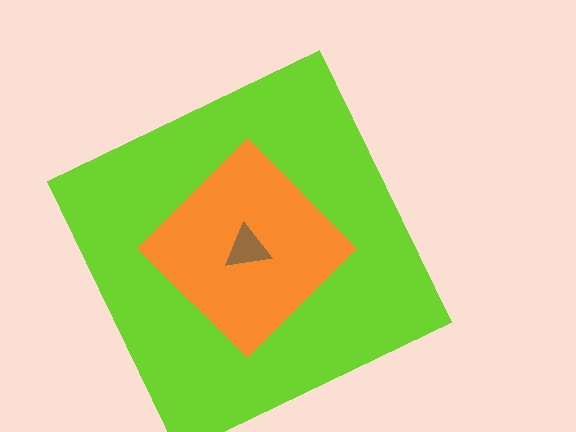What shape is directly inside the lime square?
The orange diamond.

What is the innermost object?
The brown triangle.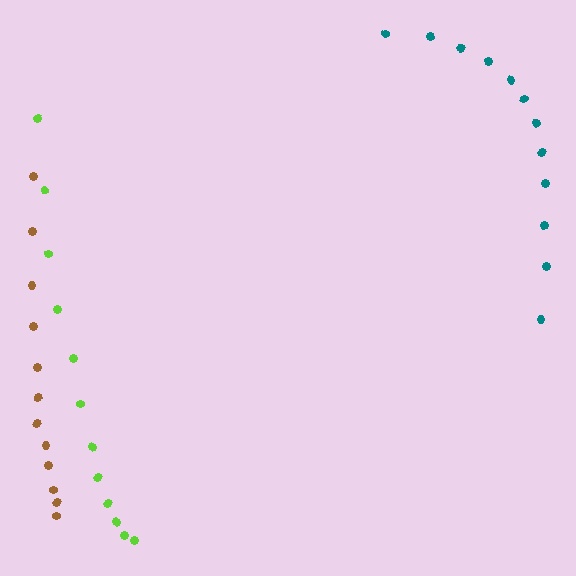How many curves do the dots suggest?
There are 3 distinct paths.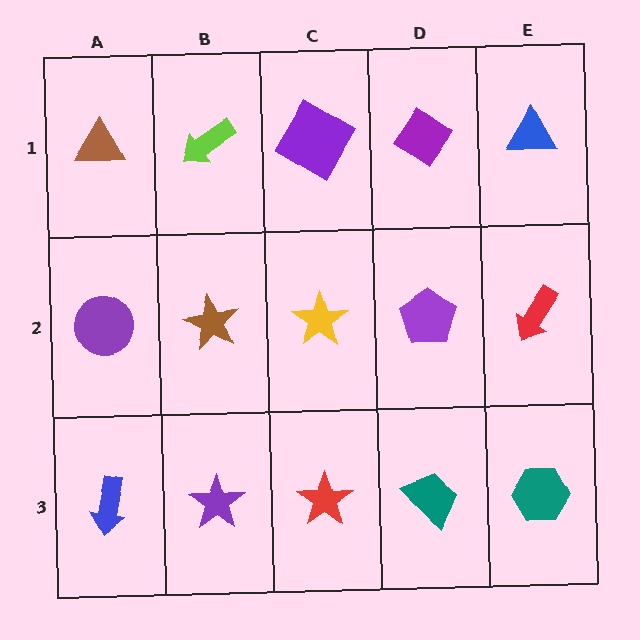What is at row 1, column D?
A purple diamond.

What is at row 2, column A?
A purple circle.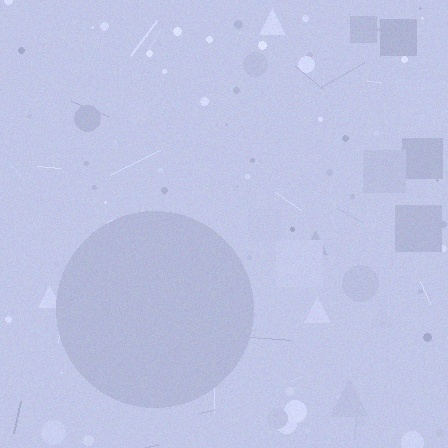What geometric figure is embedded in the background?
A circle is embedded in the background.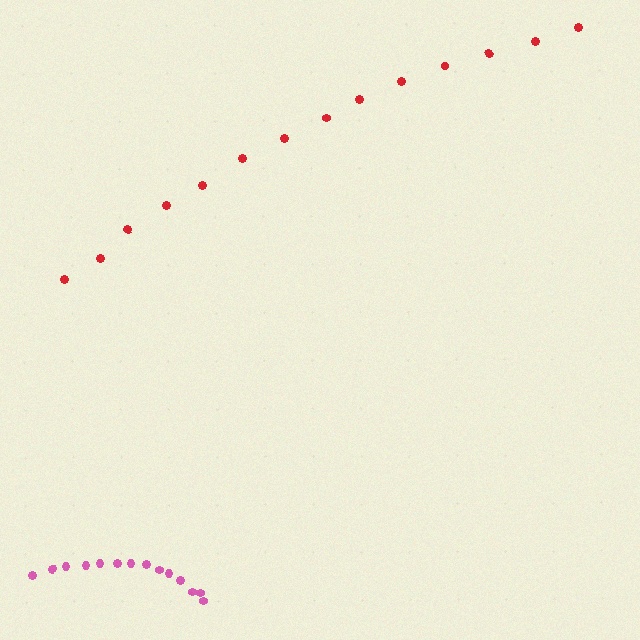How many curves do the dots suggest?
There are 2 distinct paths.